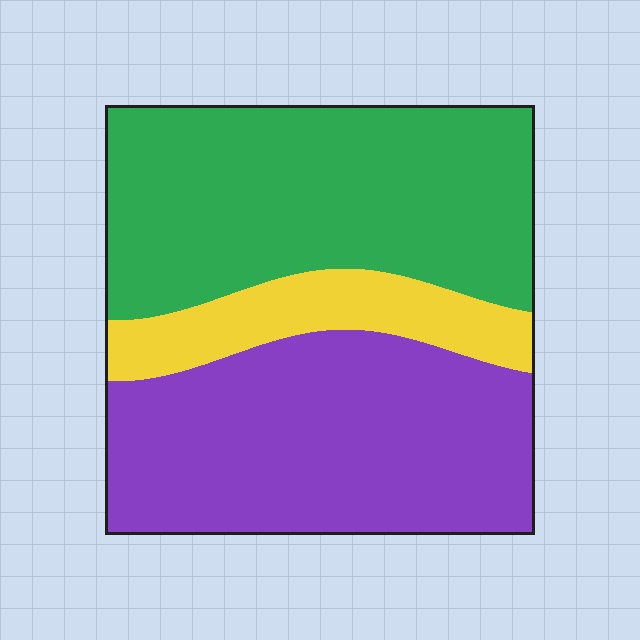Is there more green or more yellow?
Green.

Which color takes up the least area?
Yellow, at roughly 15%.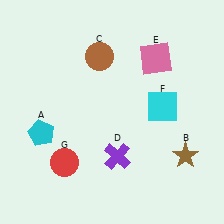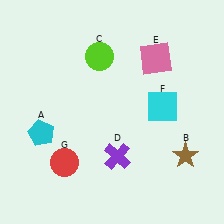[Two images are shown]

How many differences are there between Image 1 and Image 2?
There is 1 difference between the two images.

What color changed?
The circle (C) changed from brown in Image 1 to lime in Image 2.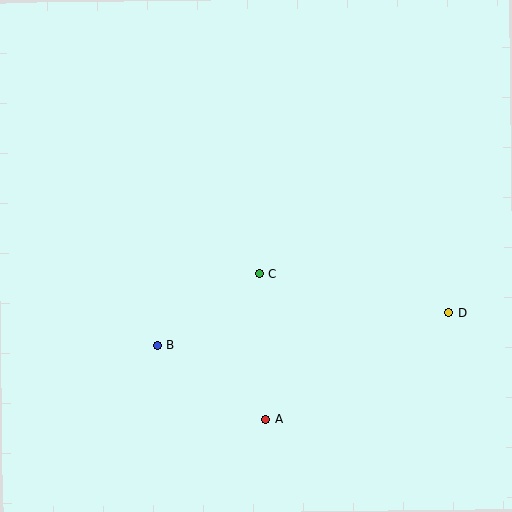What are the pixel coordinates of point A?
Point A is at (266, 419).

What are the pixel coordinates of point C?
Point C is at (260, 274).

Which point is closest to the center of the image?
Point C at (260, 274) is closest to the center.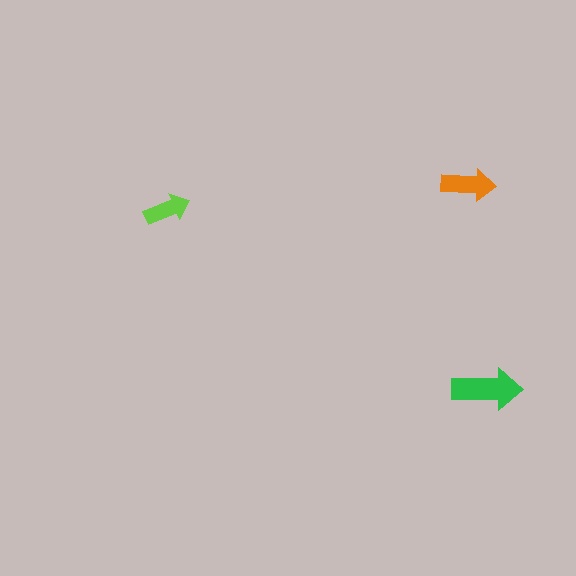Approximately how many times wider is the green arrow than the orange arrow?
About 1.5 times wider.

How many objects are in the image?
There are 3 objects in the image.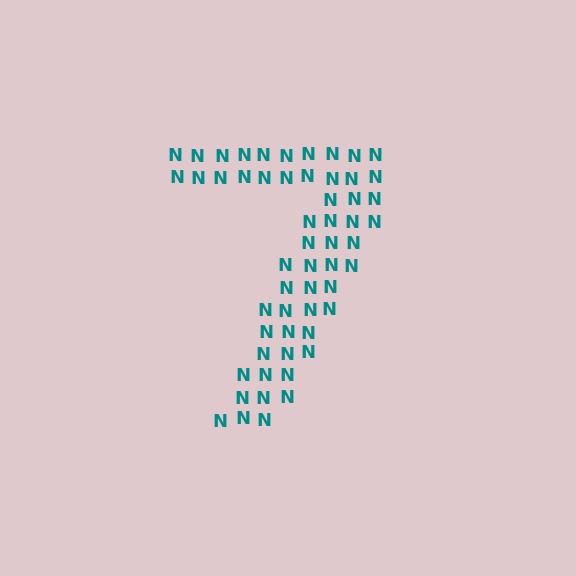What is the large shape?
The large shape is the digit 7.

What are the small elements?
The small elements are letter N's.